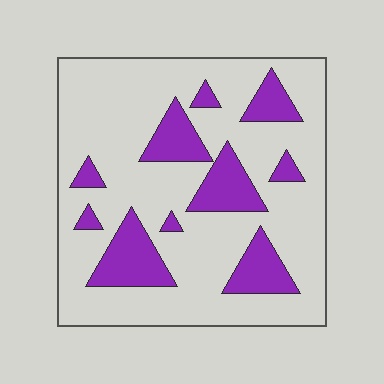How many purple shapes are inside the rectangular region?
10.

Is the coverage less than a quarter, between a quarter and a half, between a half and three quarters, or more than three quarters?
Less than a quarter.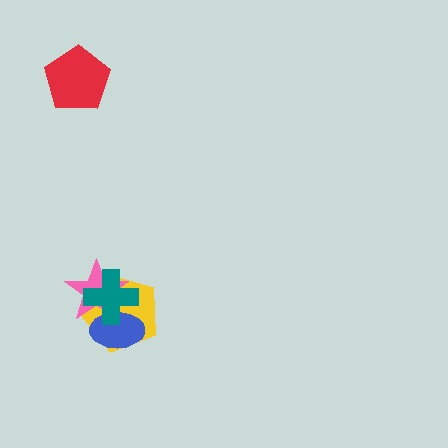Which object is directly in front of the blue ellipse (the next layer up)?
The pink star is directly in front of the blue ellipse.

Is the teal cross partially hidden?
No, no other shape covers it.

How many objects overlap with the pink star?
3 objects overlap with the pink star.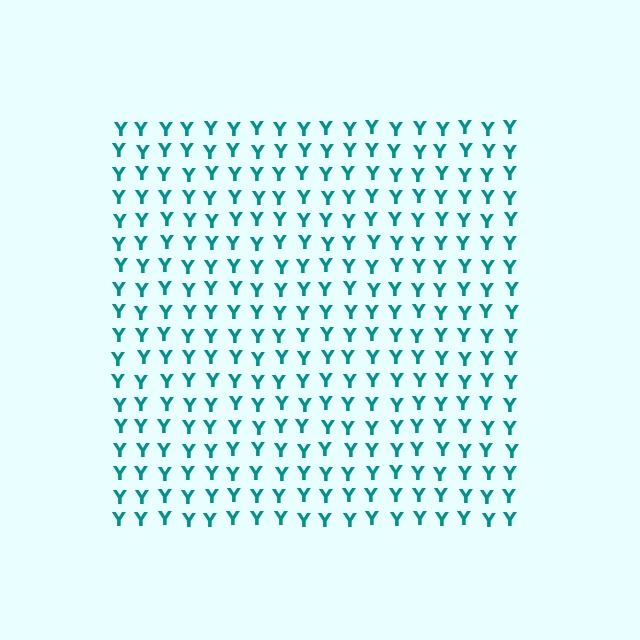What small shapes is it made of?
It is made of small letter Y's.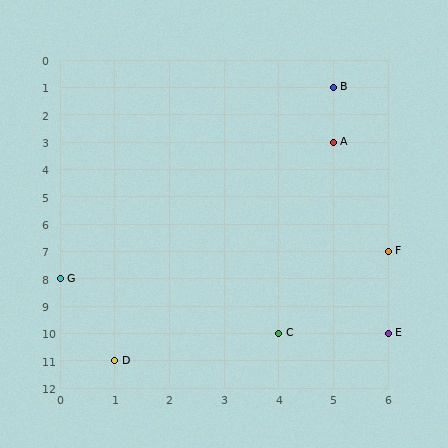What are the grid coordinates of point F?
Point F is at grid coordinates (6, 7).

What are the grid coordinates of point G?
Point G is at grid coordinates (0, 8).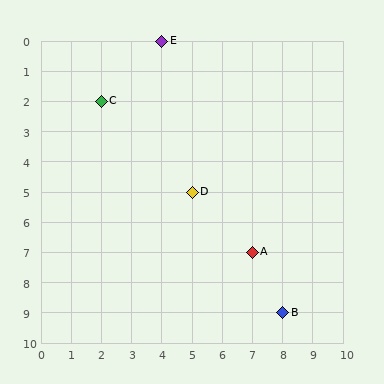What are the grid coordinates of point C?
Point C is at grid coordinates (2, 2).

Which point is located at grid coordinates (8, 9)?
Point B is at (8, 9).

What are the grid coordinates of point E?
Point E is at grid coordinates (4, 0).